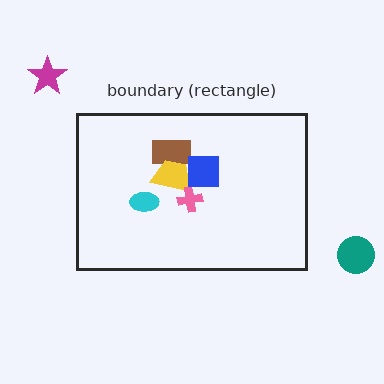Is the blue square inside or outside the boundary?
Inside.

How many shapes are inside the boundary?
5 inside, 2 outside.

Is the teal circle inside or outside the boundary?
Outside.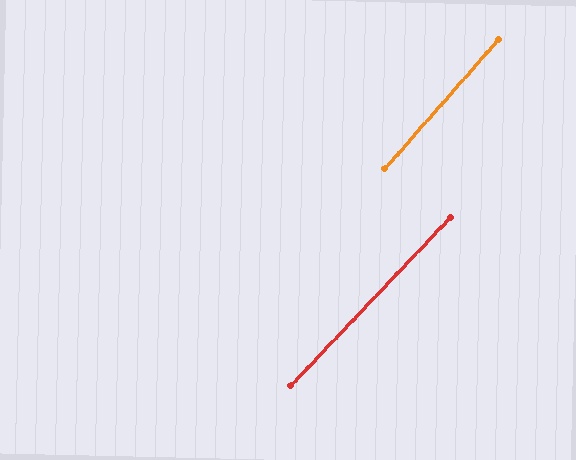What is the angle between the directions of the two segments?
Approximately 2 degrees.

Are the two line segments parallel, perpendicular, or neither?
Parallel — their directions differ by only 2.0°.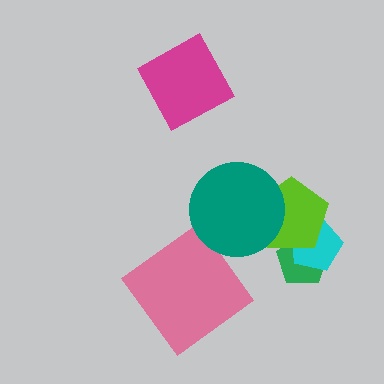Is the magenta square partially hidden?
No, no other shape covers it.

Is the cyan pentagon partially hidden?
Yes, it is partially covered by another shape.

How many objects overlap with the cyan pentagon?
2 objects overlap with the cyan pentagon.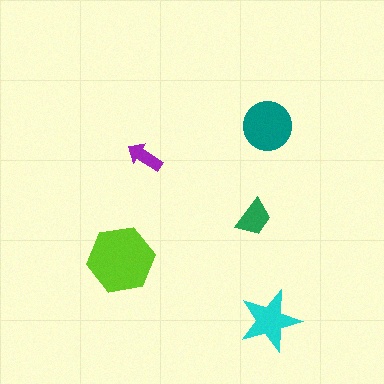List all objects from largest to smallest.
The lime hexagon, the teal circle, the cyan star, the green trapezoid, the purple arrow.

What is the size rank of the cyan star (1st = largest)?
3rd.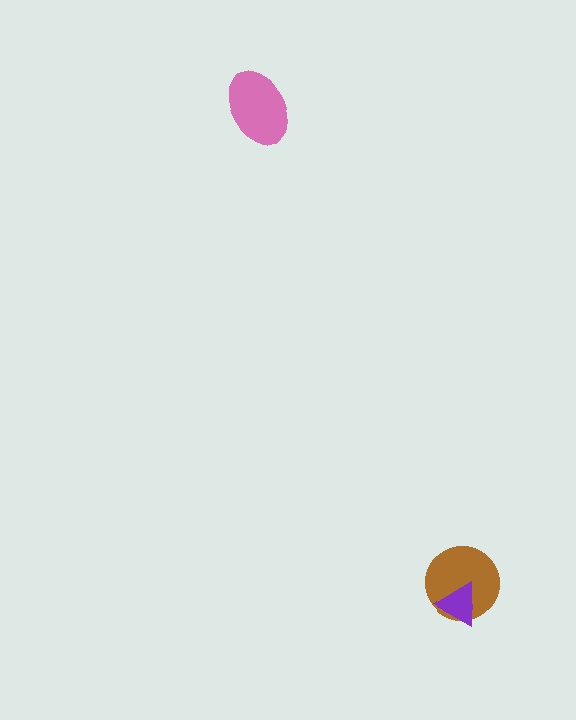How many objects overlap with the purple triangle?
1 object overlaps with the purple triangle.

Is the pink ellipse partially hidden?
No, no other shape covers it.